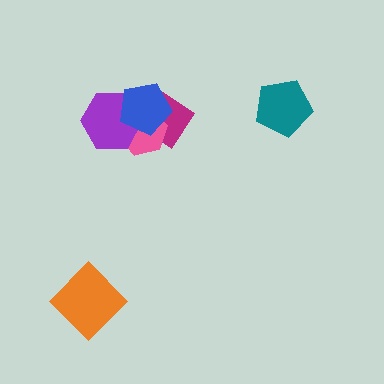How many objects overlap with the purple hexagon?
3 objects overlap with the purple hexagon.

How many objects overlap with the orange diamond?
0 objects overlap with the orange diamond.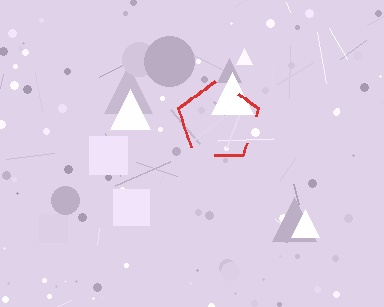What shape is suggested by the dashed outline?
The dashed outline suggests a pentagon.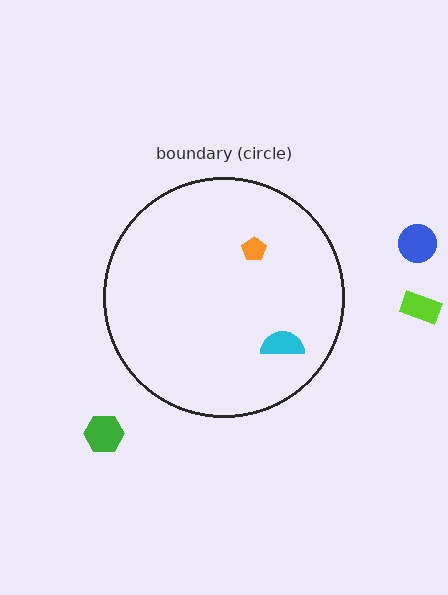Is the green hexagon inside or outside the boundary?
Outside.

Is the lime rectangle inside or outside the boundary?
Outside.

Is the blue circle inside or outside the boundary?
Outside.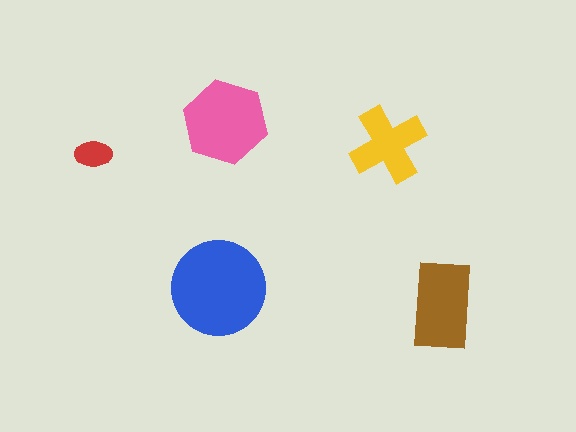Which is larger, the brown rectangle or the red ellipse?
The brown rectangle.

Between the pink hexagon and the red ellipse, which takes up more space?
The pink hexagon.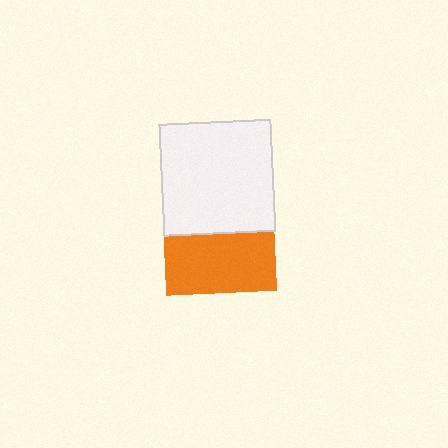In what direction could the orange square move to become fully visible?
The orange square could move down. That would shift it out from behind the white square entirely.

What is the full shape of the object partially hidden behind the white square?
The partially hidden object is an orange square.